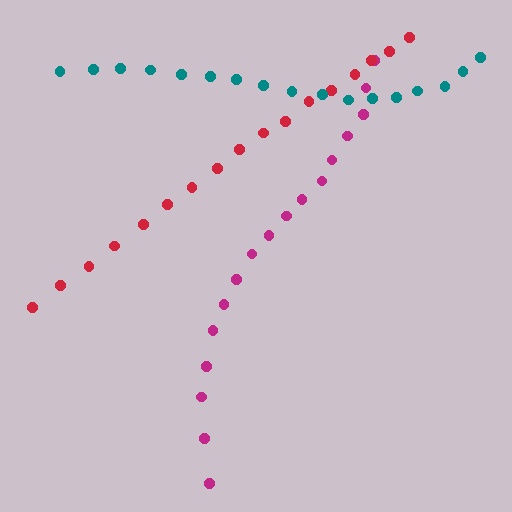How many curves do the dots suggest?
There are 3 distinct paths.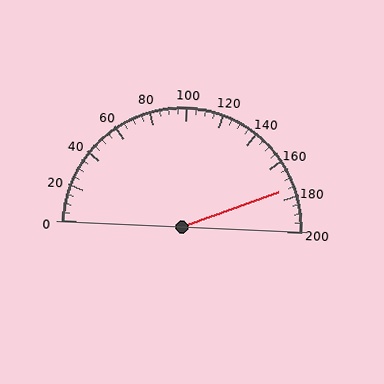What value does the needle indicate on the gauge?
The needle indicates approximately 175.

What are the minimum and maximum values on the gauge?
The gauge ranges from 0 to 200.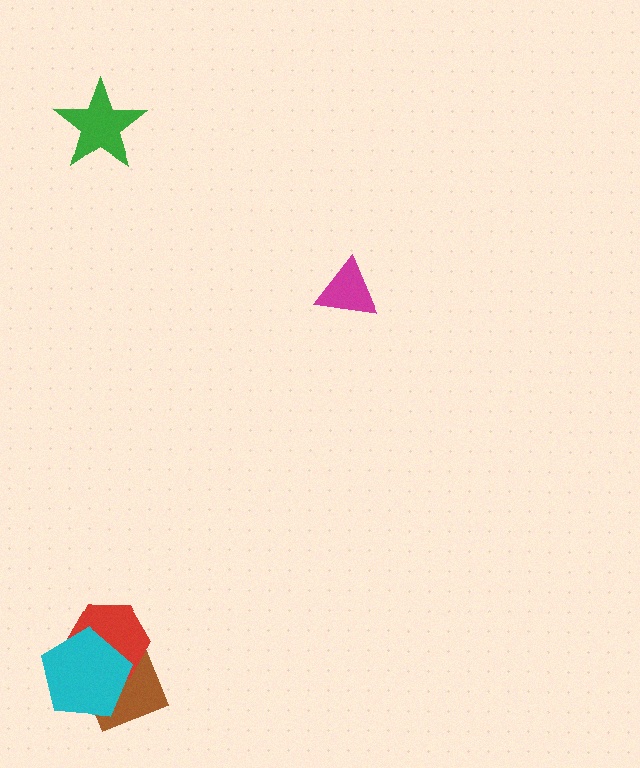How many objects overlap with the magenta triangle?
0 objects overlap with the magenta triangle.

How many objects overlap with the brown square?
2 objects overlap with the brown square.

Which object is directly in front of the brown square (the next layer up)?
The red hexagon is directly in front of the brown square.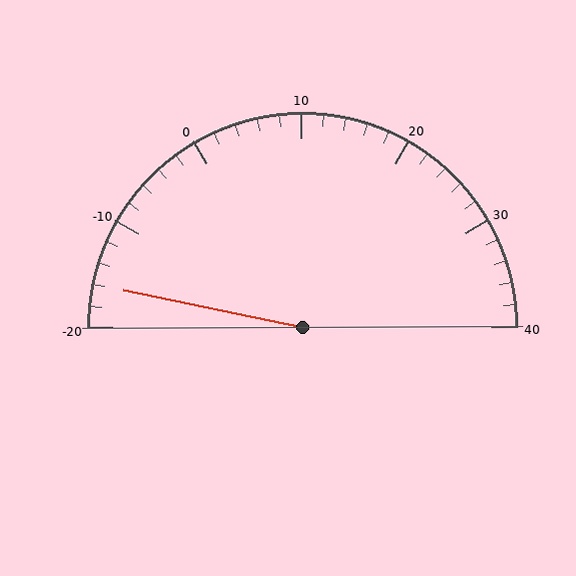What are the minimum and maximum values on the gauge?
The gauge ranges from -20 to 40.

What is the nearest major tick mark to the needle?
The nearest major tick mark is -20.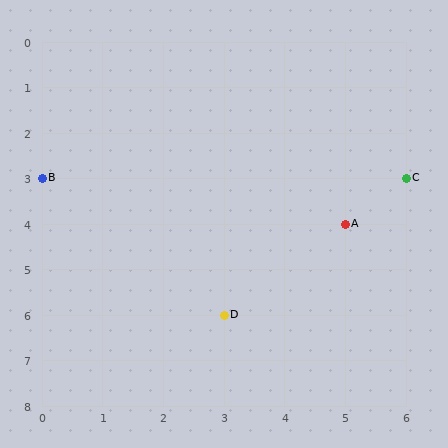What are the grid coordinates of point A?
Point A is at grid coordinates (5, 4).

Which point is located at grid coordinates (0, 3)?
Point B is at (0, 3).